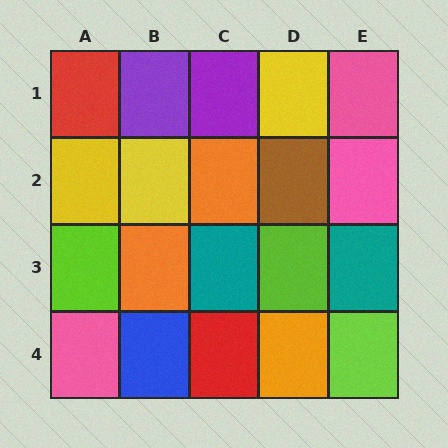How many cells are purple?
2 cells are purple.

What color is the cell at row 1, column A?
Red.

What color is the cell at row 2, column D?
Brown.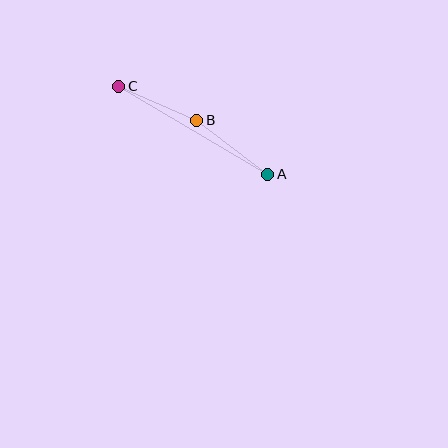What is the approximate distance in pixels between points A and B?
The distance between A and B is approximately 89 pixels.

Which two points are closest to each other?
Points B and C are closest to each other.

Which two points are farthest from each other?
Points A and C are farthest from each other.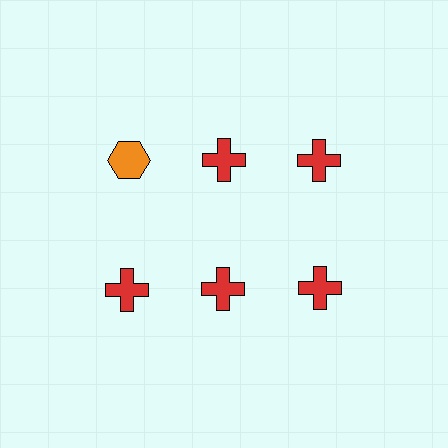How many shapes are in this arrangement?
There are 6 shapes arranged in a grid pattern.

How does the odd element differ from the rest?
It differs in both color (orange instead of red) and shape (hexagon instead of cross).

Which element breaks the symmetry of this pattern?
The orange hexagon in the top row, leftmost column breaks the symmetry. All other shapes are red crosses.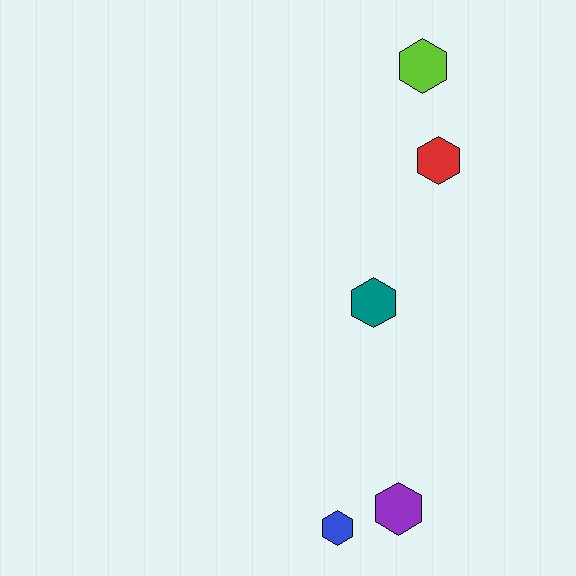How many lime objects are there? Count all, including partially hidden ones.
There is 1 lime object.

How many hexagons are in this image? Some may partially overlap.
There are 5 hexagons.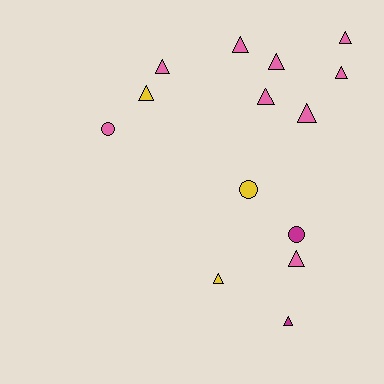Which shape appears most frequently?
Triangle, with 11 objects.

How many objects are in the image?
There are 14 objects.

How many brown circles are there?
There are no brown circles.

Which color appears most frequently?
Pink, with 9 objects.